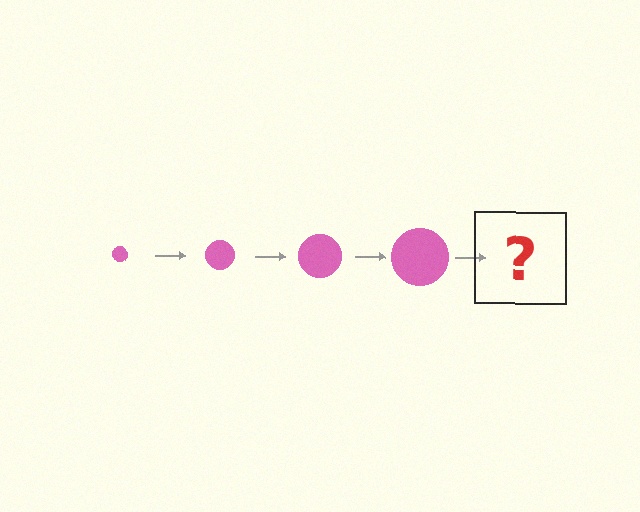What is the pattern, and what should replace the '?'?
The pattern is that the circle gets progressively larger each step. The '?' should be a pink circle, larger than the previous one.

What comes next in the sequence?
The next element should be a pink circle, larger than the previous one.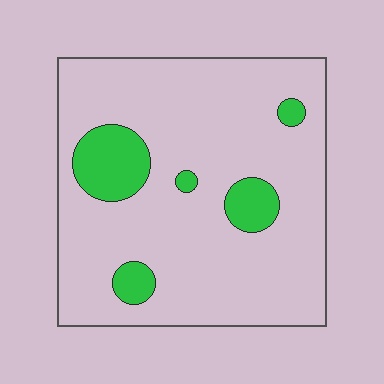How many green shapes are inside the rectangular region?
5.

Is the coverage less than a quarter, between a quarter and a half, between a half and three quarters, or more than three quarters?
Less than a quarter.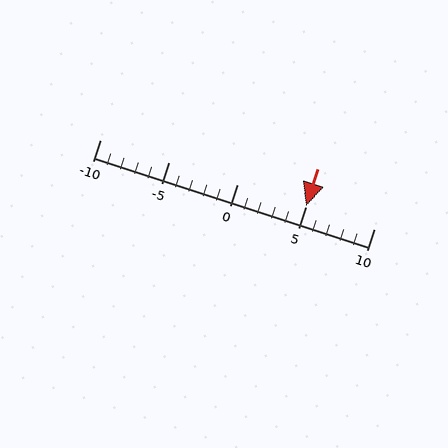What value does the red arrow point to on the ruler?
The red arrow points to approximately 5.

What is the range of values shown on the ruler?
The ruler shows values from -10 to 10.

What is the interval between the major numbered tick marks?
The major tick marks are spaced 5 units apart.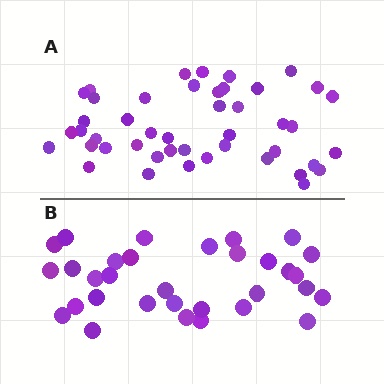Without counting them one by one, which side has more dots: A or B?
Region A (the top region) has more dots.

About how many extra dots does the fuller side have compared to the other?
Region A has approximately 15 more dots than region B.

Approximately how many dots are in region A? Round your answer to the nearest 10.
About 40 dots. (The exact count is 45, which rounds to 40.)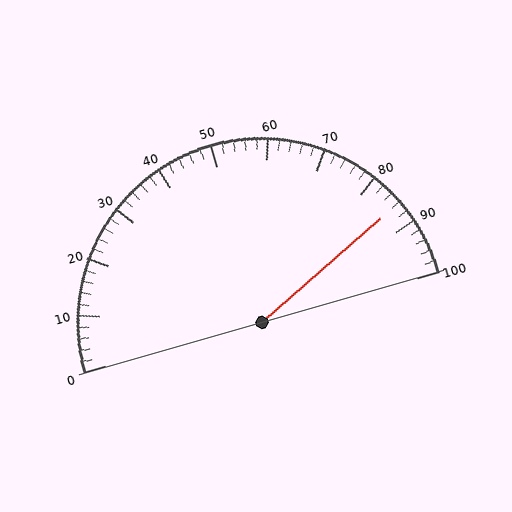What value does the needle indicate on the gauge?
The needle indicates approximately 86.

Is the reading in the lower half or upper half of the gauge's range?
The reading is in the upper half of the range (0 to 100).